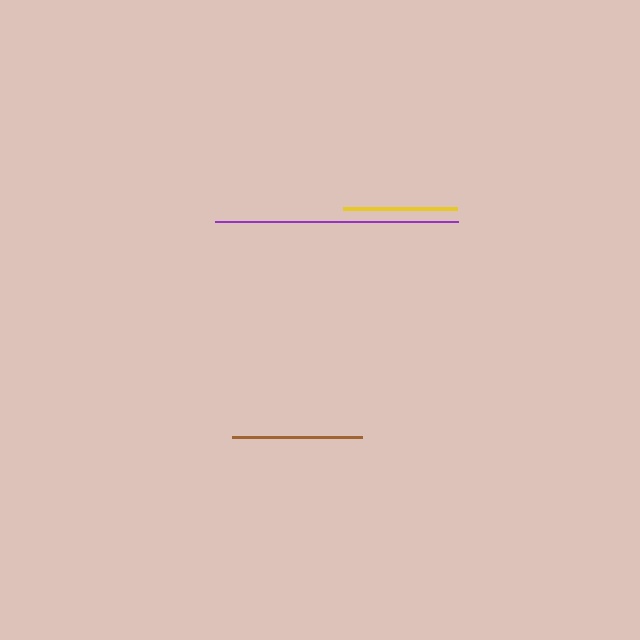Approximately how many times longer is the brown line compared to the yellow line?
The brown line is approximately 1.1 times the length of the yellow line.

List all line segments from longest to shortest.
From longest to shortest: purple, brown, yellow.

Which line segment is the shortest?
The yellow line is the shortest at approximately 114 pixels.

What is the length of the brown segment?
The brown segment is approximately 130 pixels long.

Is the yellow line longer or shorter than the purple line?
The purple line is longer than the yellow line.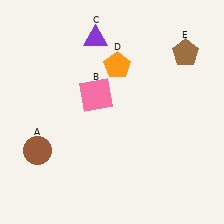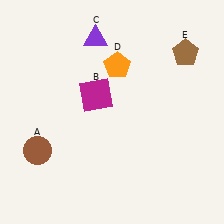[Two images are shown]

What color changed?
The square (B) changed from pink in Image 1 to magenta in Image 2.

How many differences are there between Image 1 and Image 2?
There is 1 difference between the two images.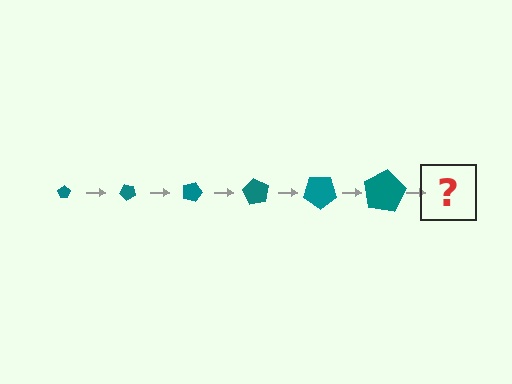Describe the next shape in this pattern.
It should be a pentagon, larger than the previous one and rotated 270 degrees from the start.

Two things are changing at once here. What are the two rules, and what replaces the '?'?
The two rules are that the pentagon grows larger each step and it rotates 45 degrees each step. The '?' should be a pentagon, larger than the previous one and rotated 270 degrees from the start.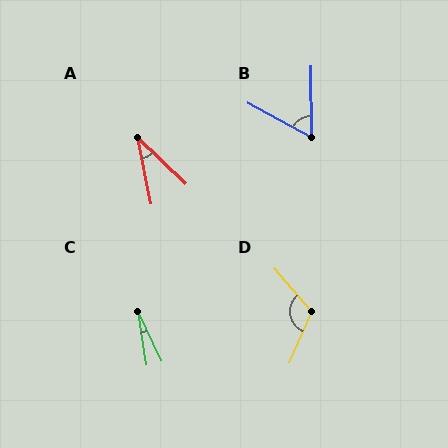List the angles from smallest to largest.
C (16°), A (35°), B (61°), D (116°).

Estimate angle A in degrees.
Approximately 35 degrees.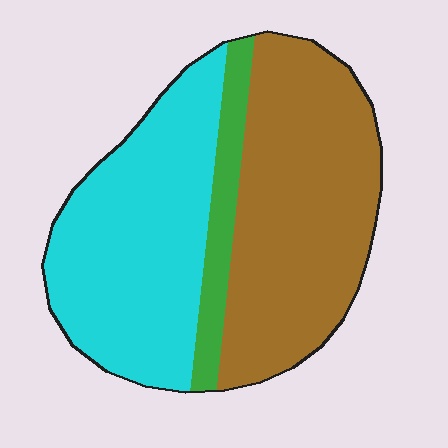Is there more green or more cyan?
Cyan.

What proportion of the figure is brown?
Brown takes up between a quarter and a half of the figure.